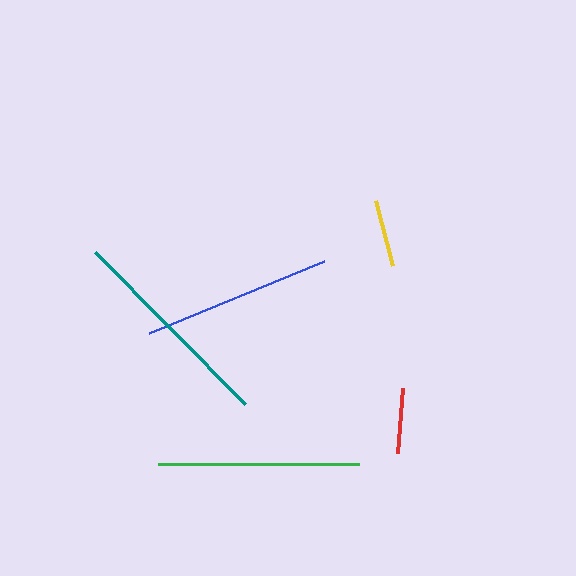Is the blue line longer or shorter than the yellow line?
The blue line is longer than the yellow line.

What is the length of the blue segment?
The blue segment is approximately 189 pixels long.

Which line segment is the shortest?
The red line is the shortest at approximately 65 pixels.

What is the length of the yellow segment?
The yellow segment is approximately 67 pixels long.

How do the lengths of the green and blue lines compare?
The green and blue lines are approximately the same length.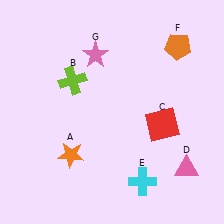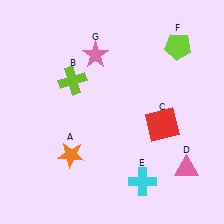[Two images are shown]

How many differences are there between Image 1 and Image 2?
There is 1 difference between the two images.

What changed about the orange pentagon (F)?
In Image 1, F is orange. In Image 2, it changed to lime.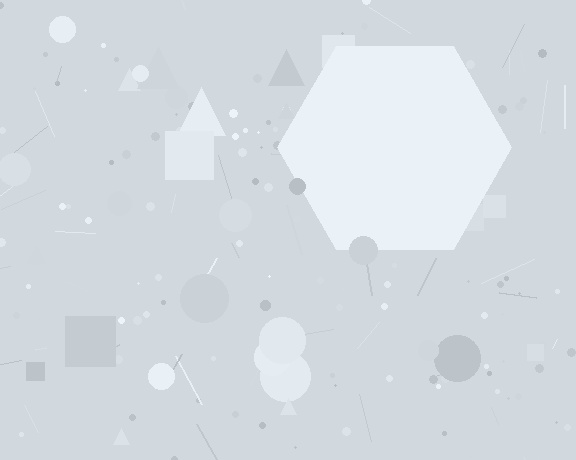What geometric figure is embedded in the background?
A hexagon is embedded in the background.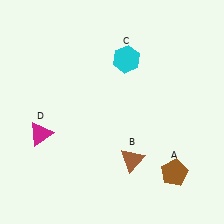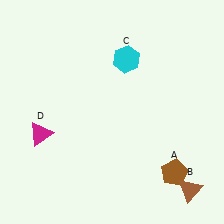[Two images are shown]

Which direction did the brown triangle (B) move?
The brown triangle (B) moved right.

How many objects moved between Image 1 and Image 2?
1 object moved between the two images.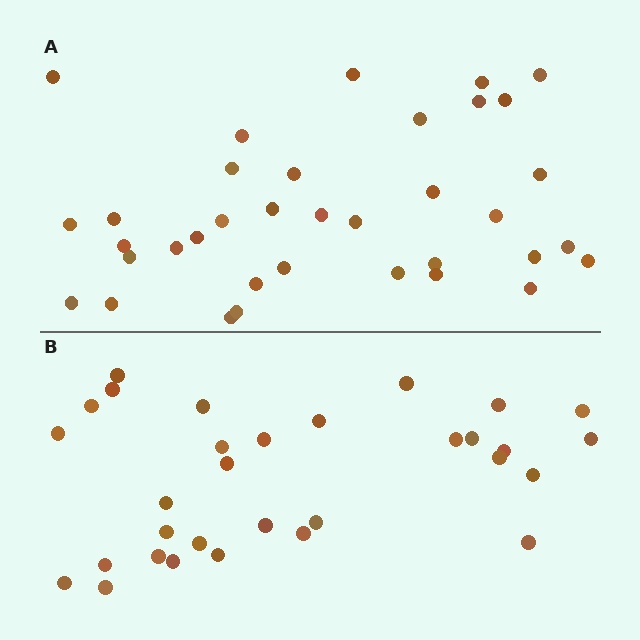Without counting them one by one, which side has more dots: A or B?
Region A (the top region) has more dots.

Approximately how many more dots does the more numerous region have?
Region A has about 5 more dots than region B.